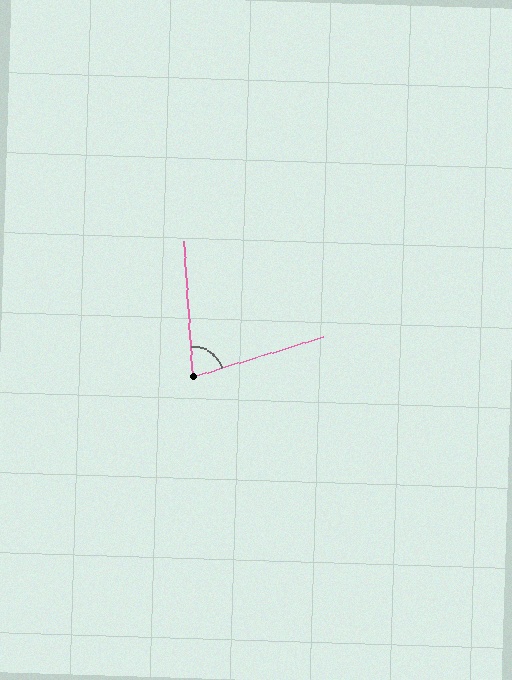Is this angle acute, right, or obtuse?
It is acute.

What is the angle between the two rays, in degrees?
Approximately 76 degrees.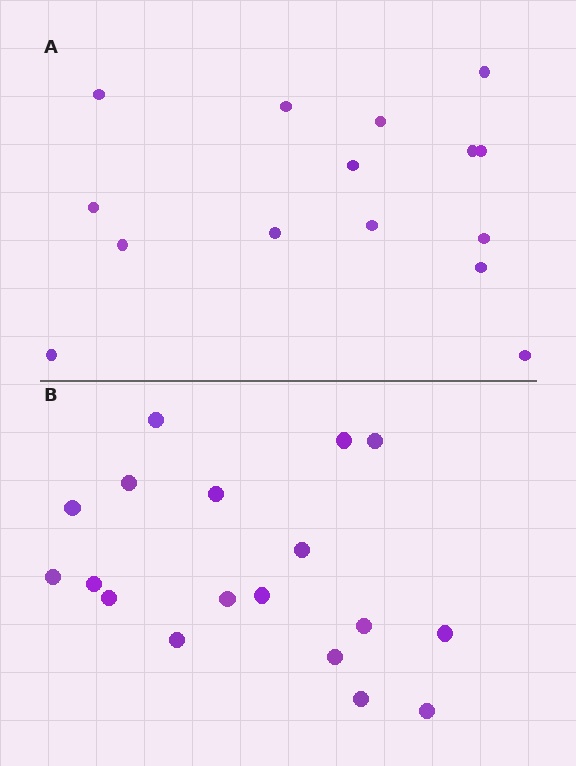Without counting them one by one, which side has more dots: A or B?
Region B (the bottom region) has more dots.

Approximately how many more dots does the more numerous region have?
Region B has just a few more — roughly 2 or 3 more dots than region A.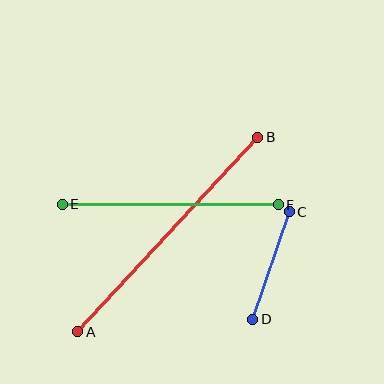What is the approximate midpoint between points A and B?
The midpoint is at approximately (168, 234) pixels.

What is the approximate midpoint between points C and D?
The midpoint is at approximately (271, 265) pixels.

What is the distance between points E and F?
The distance is approximately 216 pixels.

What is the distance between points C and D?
The distance is approximately 113 pixels.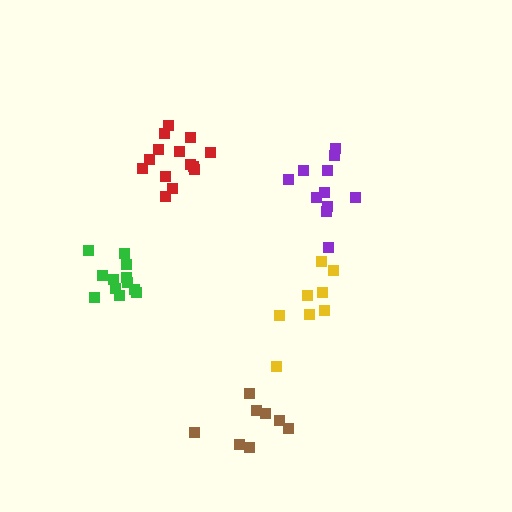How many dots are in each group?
Group 1: 8 dots, Group 2: 14 dots, Group 3: 12 dots, Group 4: 11 dots, Group 5: 8 dots (53 total).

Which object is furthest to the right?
The purple cluster is rightmost.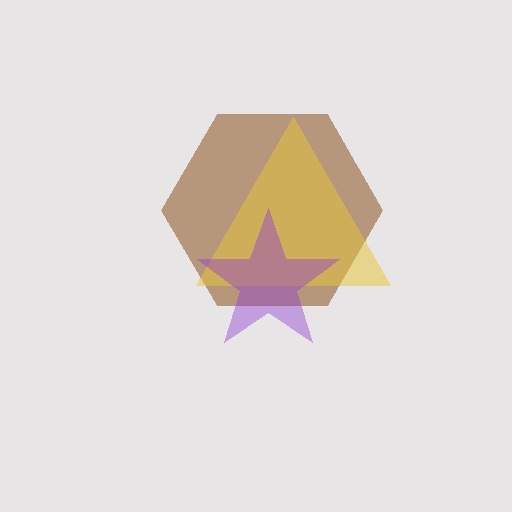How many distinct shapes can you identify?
There are 3 distinct shapes: a brown hexagon, a yellow triangle, a purple star.